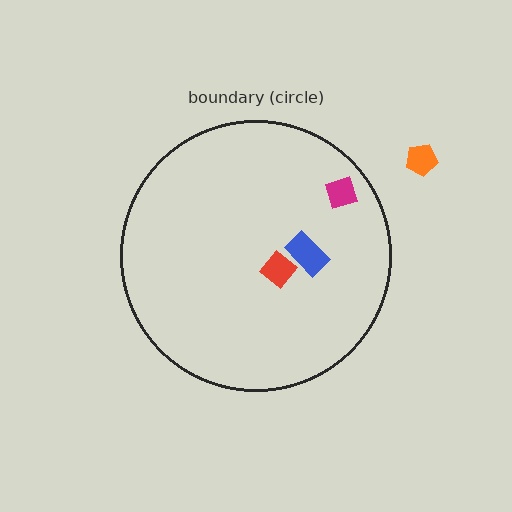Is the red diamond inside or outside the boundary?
Inside.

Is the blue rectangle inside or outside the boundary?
Inside.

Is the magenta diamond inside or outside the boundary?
Inside.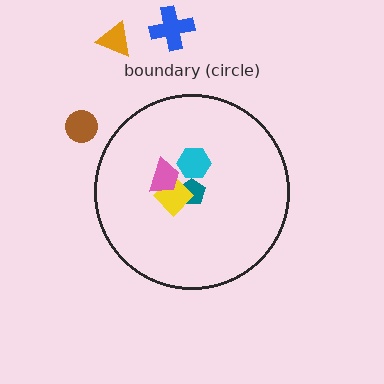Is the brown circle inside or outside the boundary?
Outside.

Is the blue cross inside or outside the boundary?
Outside.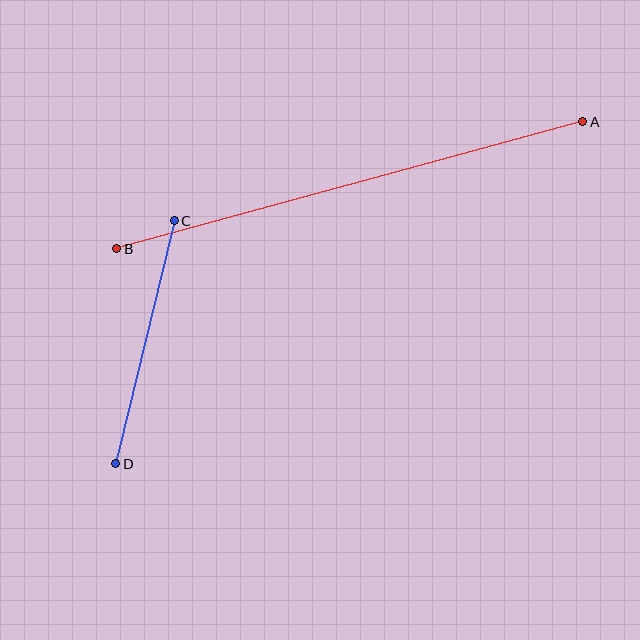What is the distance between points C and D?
The distance is approximately 250 pixels.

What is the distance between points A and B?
The distance is approximately 483 pixels.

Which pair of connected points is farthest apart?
Points A and B are farthest apart.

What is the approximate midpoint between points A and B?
The midpoint is at approximately (350, 185) pixels.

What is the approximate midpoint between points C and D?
The midpoint is at approximately (145, 342) pixels.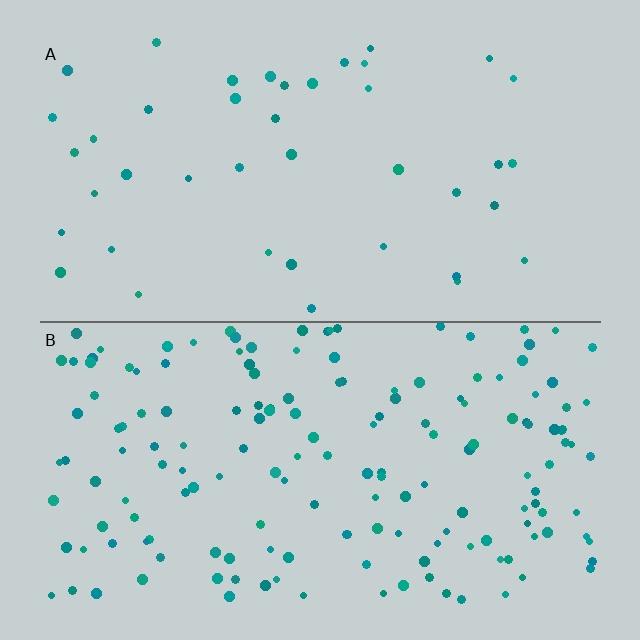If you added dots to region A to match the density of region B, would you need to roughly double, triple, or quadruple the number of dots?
Approximately quadruple.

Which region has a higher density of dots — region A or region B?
B (the bottom).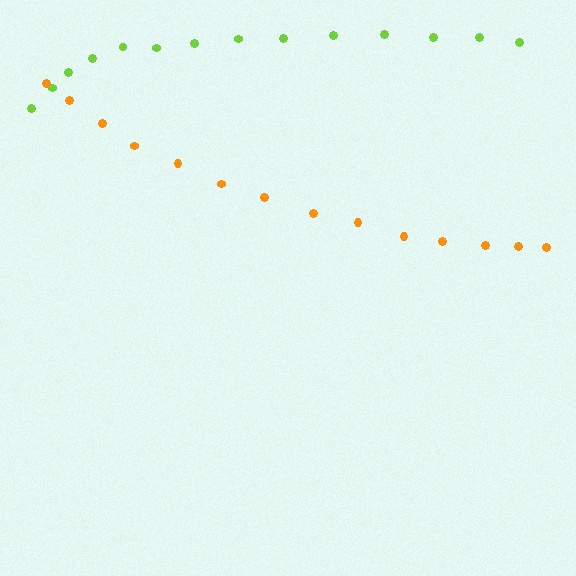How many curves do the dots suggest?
There are 2 distinct paths.